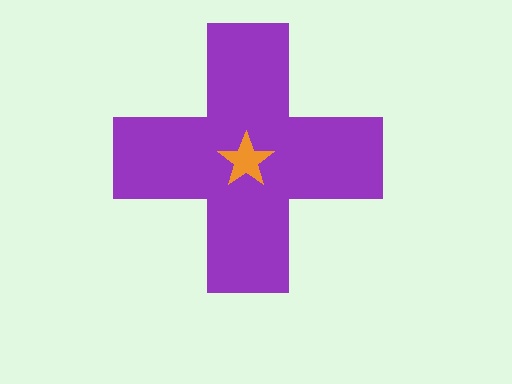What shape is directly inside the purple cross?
The orange star.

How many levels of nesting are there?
2.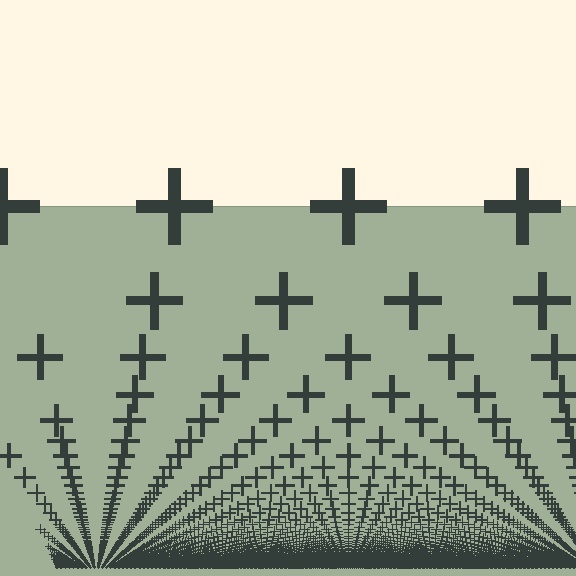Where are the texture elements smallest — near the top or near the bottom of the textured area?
Near the bottom.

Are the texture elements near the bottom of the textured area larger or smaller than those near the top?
Smaller. The gradient is inverted — elements near the bottom are smaller and denser.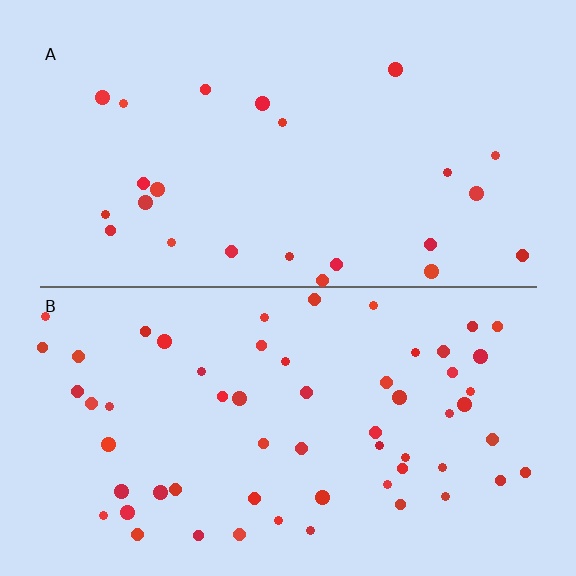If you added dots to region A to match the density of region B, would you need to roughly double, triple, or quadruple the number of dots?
Approximately double.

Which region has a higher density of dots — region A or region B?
B (the bottom).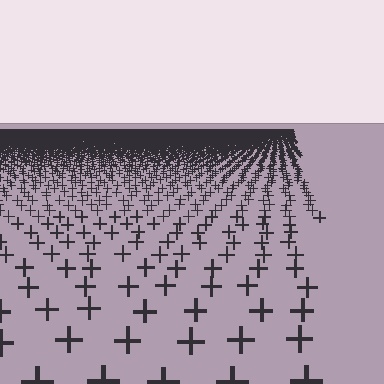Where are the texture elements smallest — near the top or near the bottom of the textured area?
Near the top.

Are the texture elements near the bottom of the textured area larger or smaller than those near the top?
Larger. Near the bottom, elements are closer to the viewer and appear at a bigger on-screen size.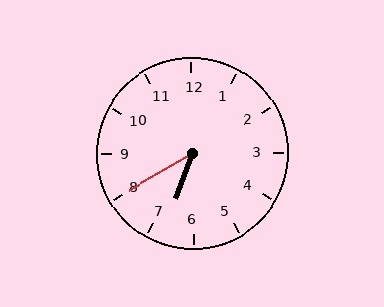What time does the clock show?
6:40.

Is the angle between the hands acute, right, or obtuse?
It is acute.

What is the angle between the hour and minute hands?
Approximately 40 degrees.